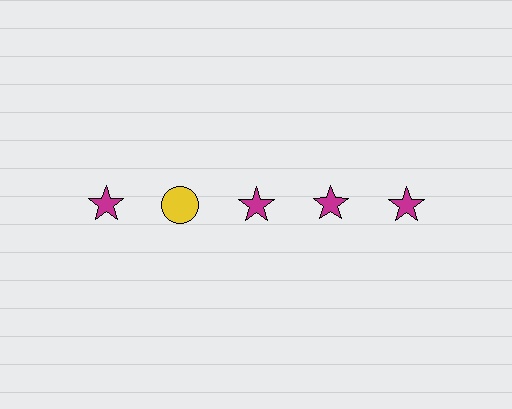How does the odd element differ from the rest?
It differs in both color (yellow instead of magenta) and shape (circle instead of star).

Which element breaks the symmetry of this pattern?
The yellow circle in the top row, second from left column breaks the symmetry. All other shapes are magenta stars.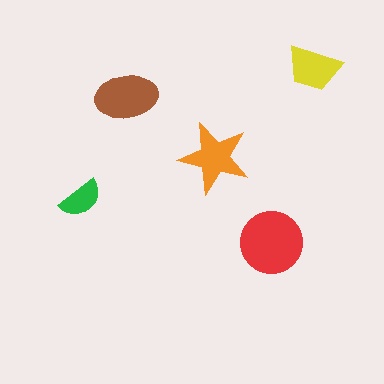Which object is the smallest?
The green semicircle.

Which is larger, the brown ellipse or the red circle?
The red circle.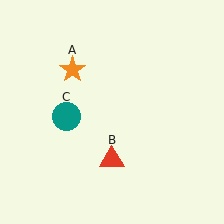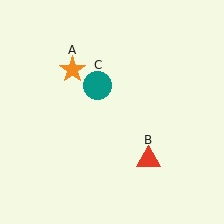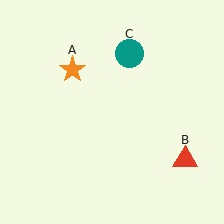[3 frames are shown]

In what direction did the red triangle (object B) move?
The red triangle (object B) moved right.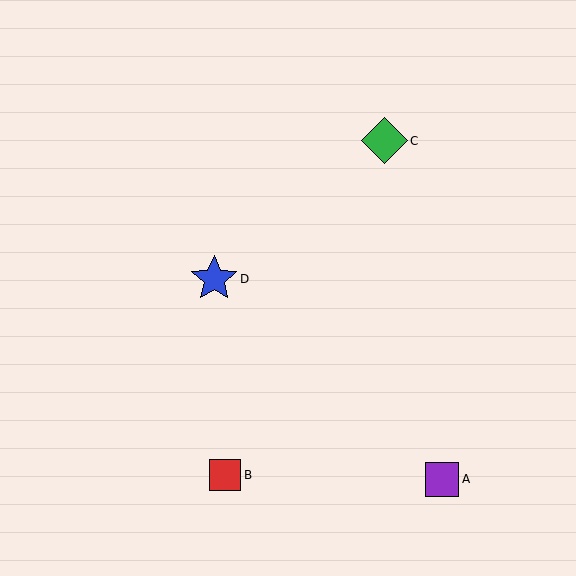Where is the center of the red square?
The center of the red square is at (225, 475).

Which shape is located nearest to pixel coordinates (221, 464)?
The red square (labeled B) at (225, 475) is nearest to that location.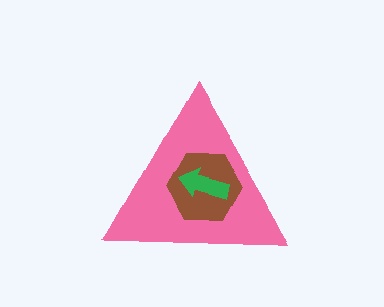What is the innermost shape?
The green arrow.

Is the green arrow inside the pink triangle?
Yes.